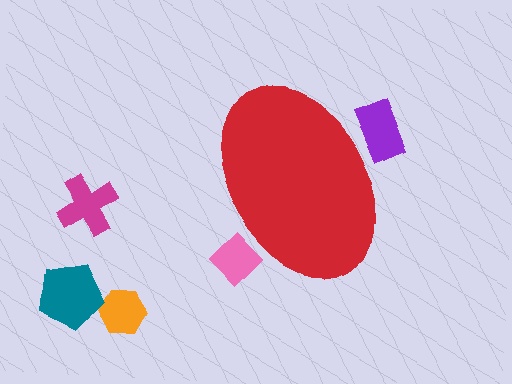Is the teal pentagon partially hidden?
No, the teal pentagon is fully visible.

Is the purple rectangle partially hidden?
Yes, the purple rectangle is partially hidden behind the red ellipse.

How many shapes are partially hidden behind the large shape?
2 shapes are partially hidden.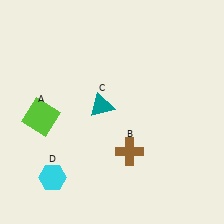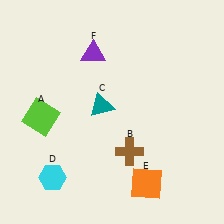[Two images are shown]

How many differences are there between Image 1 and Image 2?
There are 2 differences between the two images.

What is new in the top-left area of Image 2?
A purple triangle (F) was added in the top-left area of Image 2.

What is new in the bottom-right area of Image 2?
An orange square (E) was added in the bottom-right area of Image 2.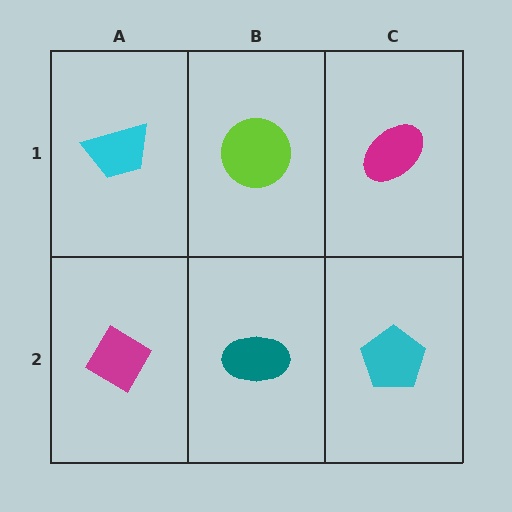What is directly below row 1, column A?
A magenta diamond.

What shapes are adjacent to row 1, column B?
A teal ellipse (row 2, column B), a cyan trapezoid (row 1, column A), a magenta ellipse (row 1, column C).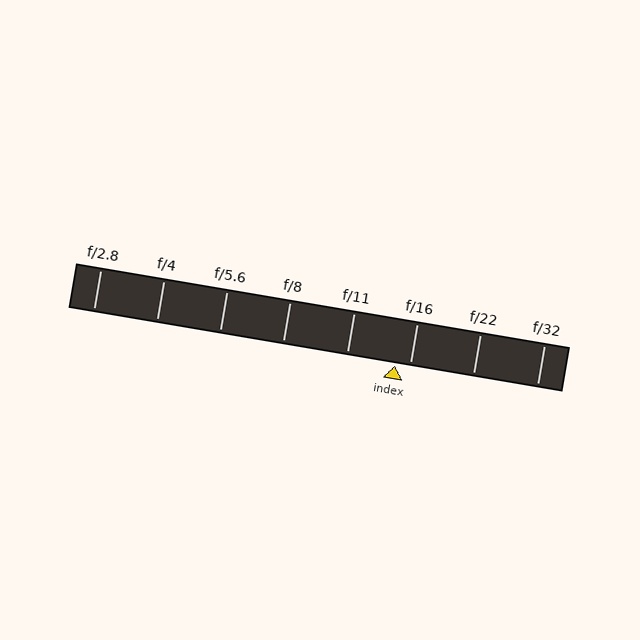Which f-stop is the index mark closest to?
The index mark is closest to f/16.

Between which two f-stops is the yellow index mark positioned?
The index mark is between f/11 and f/16.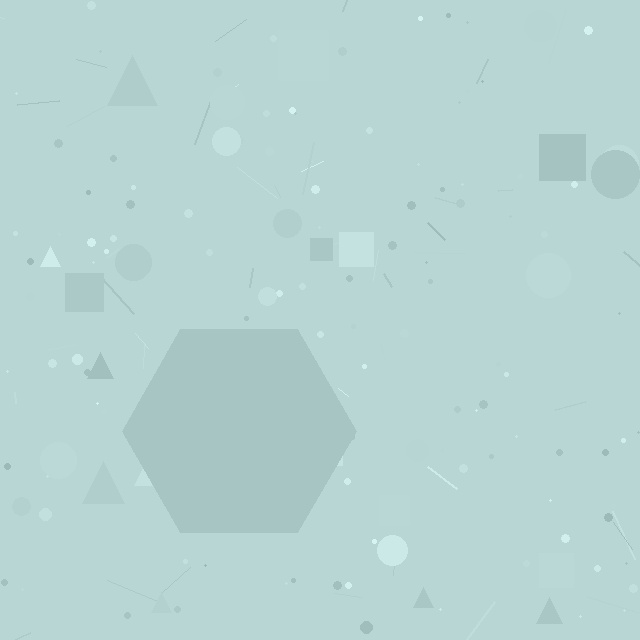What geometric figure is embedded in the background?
A hexagon is embedded in the background.